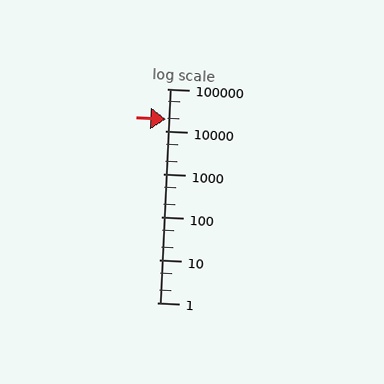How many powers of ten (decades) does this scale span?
The scale spans 5 decades, from 1 to 100000.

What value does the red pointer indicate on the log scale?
The pointer indicates approximately 19000.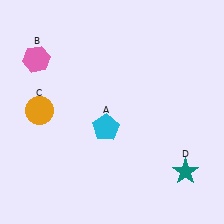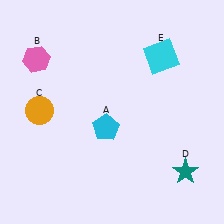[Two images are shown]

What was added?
A cyan square (E) was added in Image 2.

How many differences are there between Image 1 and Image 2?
There is 1 difference between the two images.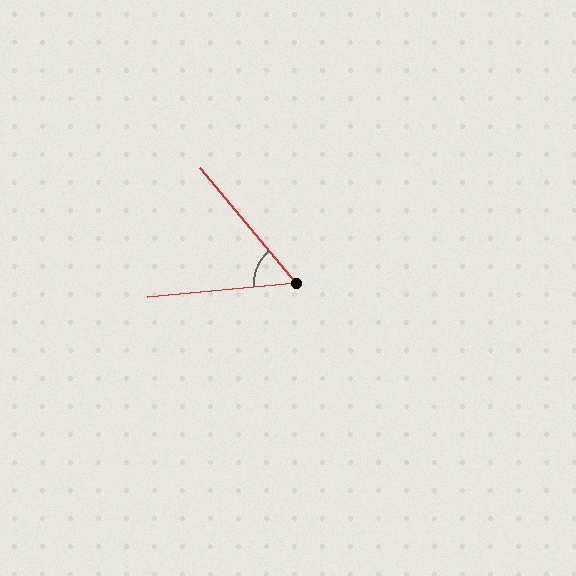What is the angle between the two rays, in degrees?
Approximately 55 degrees.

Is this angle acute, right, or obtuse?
It is acute.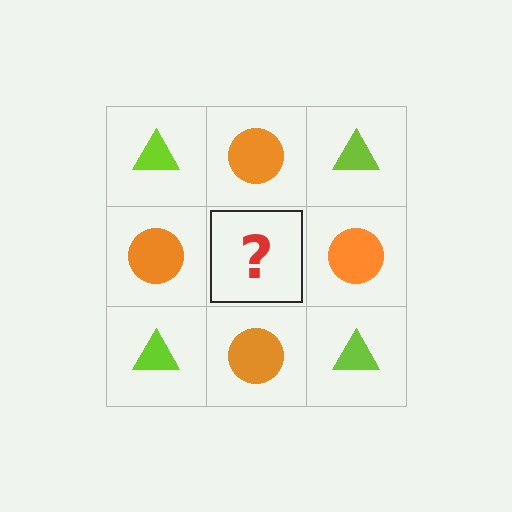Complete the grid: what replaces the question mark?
The question mark should be replaced with a lime triangle.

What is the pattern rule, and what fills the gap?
The rule is that it alternates lime triangle and orange circle in a checkerboard pattern. The gap should be filled with a lime triangle.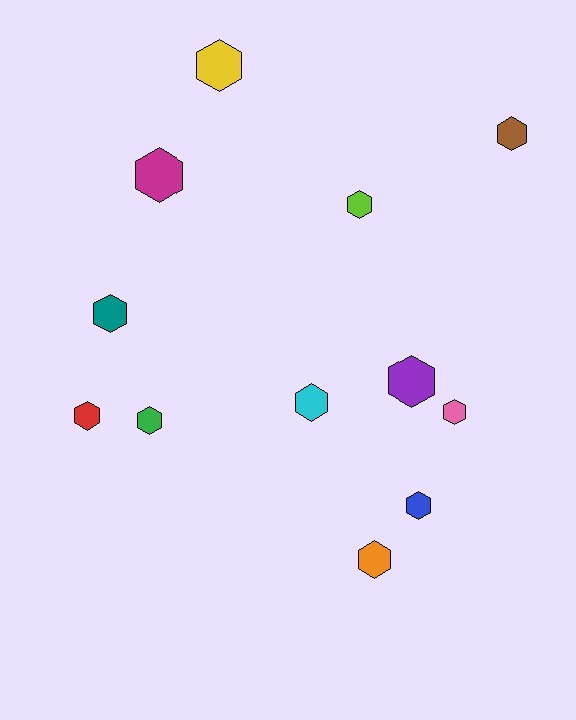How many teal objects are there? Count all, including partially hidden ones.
There is 1 teal object.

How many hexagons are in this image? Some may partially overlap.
There are 12 hexagons.